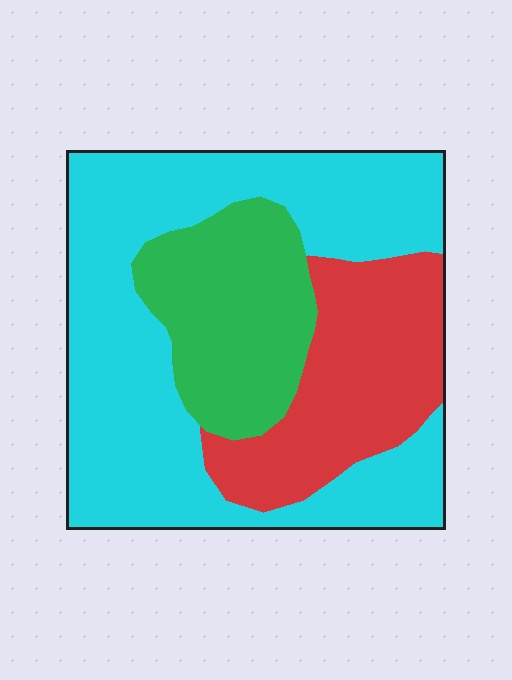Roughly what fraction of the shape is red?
Red covers 24% of the shape.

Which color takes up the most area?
Cyan, at roughly 55%.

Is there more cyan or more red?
Cyan.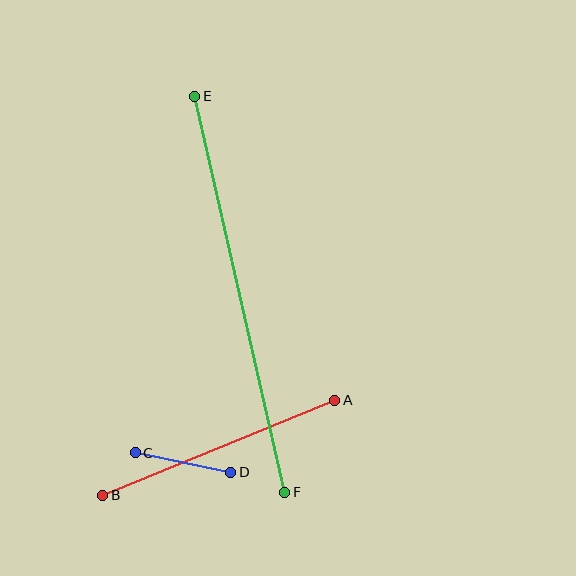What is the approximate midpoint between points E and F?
The midpoint is at approximately (240, 294) pixels.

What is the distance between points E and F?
The distance is approximately 406 pixels.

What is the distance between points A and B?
The distance is approximately 250 pixels.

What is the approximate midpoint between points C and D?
The midpoint is at approximately (183, 463) pixels.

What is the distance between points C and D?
The distance is approximately 97 pixels.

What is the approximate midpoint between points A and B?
The midpoint is at approximately (219, 448) pixels.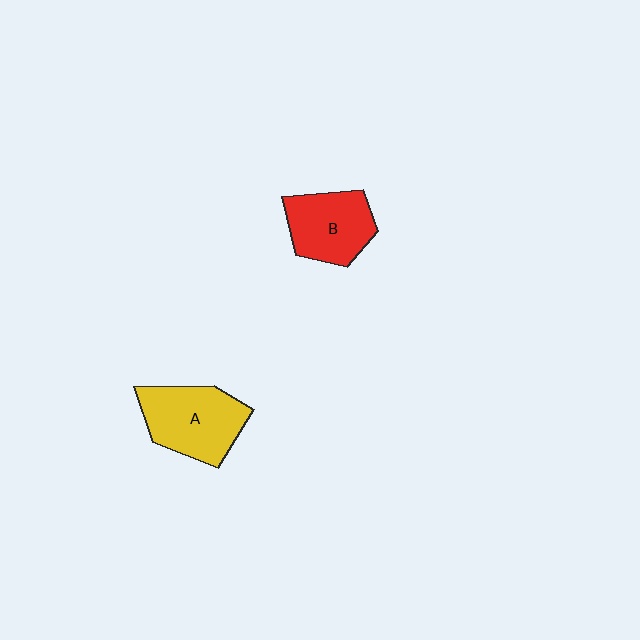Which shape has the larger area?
Shape A (yellow).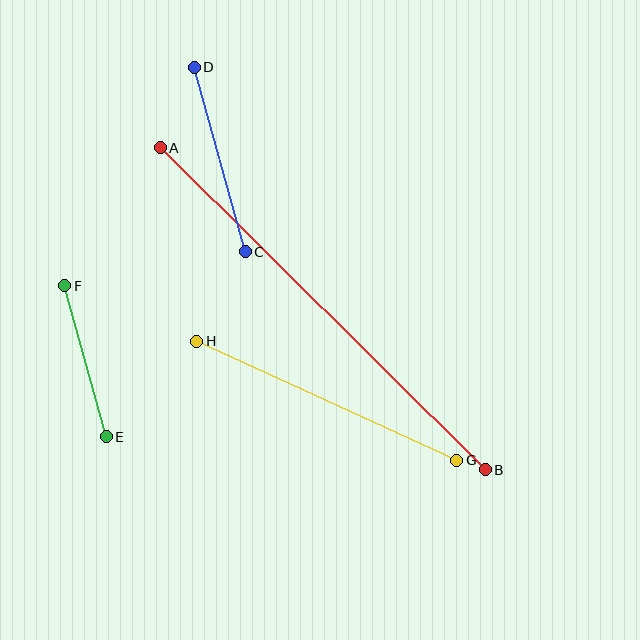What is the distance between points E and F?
The distance is approximately 157 pixels.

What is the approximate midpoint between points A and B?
The midpoint is at approximately (323, 309) pixels.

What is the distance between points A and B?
The distance is approximately 457 pixels.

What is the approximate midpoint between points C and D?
The midpoint is at approximately (220, 160) pixels.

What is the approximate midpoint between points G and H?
The midpoint is at approximately (327, 401) pixels.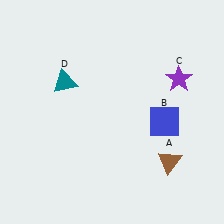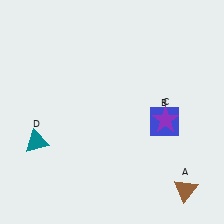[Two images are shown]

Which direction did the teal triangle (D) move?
The teal triangle (D) moved down.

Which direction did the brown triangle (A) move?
The brown triangle (A) moved down.